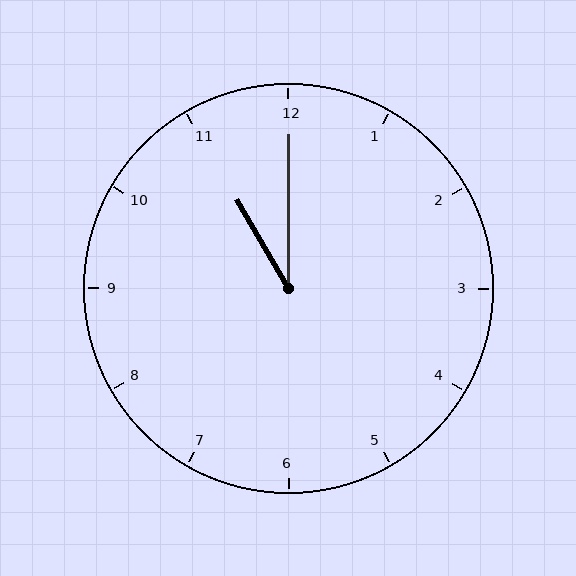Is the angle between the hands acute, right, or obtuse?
It is acute.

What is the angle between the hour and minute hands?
Approximately 30 degrees.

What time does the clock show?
11:00.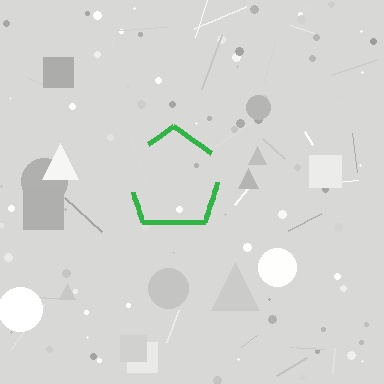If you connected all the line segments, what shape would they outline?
They would outline a pentagon.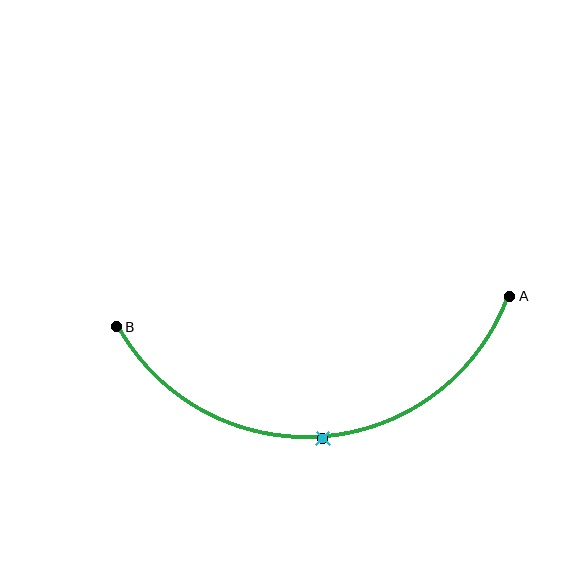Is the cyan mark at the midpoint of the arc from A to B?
Yes. The cyan mark lies on the arc at equal arc-length from both A and B — it is the arc midpoint.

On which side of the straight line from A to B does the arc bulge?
The arc bulges below the straight line connecting A and B.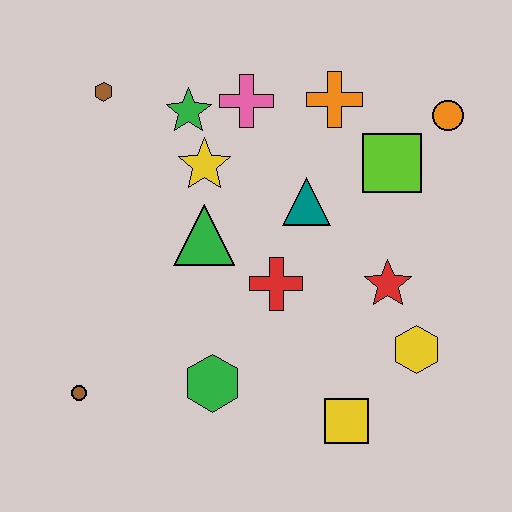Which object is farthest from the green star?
The yellow square is farthest from the green star.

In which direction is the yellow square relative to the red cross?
The yellow square is below the red cross.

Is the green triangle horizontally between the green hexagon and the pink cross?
No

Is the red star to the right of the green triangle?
Yes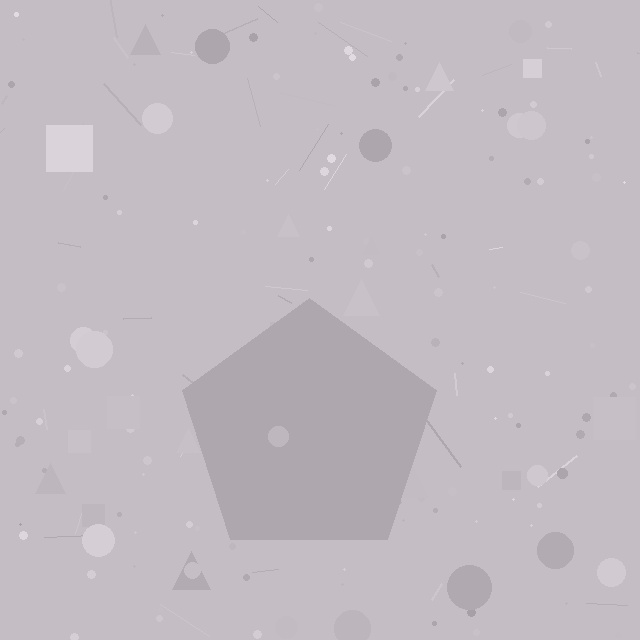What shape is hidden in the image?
A pentagon is hidden in the image.